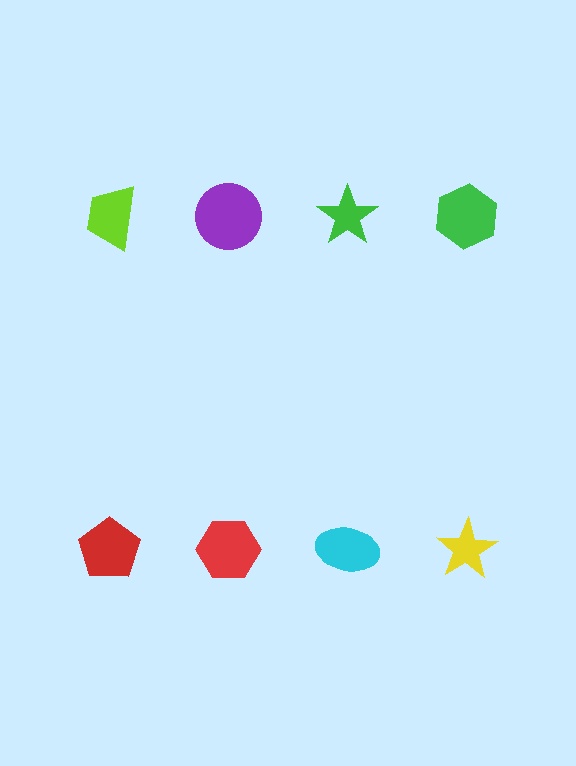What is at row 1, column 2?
A purple circle.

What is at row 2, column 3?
A cyan ellipse.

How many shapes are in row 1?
4 shapes.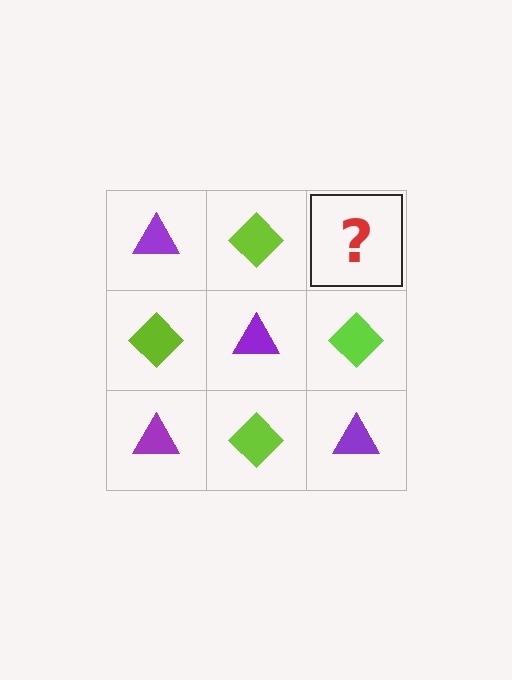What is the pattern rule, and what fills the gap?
The rule is that it alternates purple triangle and lime diamond in a checkerboard pattern. The gap should be filled with a purple triangle.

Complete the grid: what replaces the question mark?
The question mark should be replaced with a purple triangle.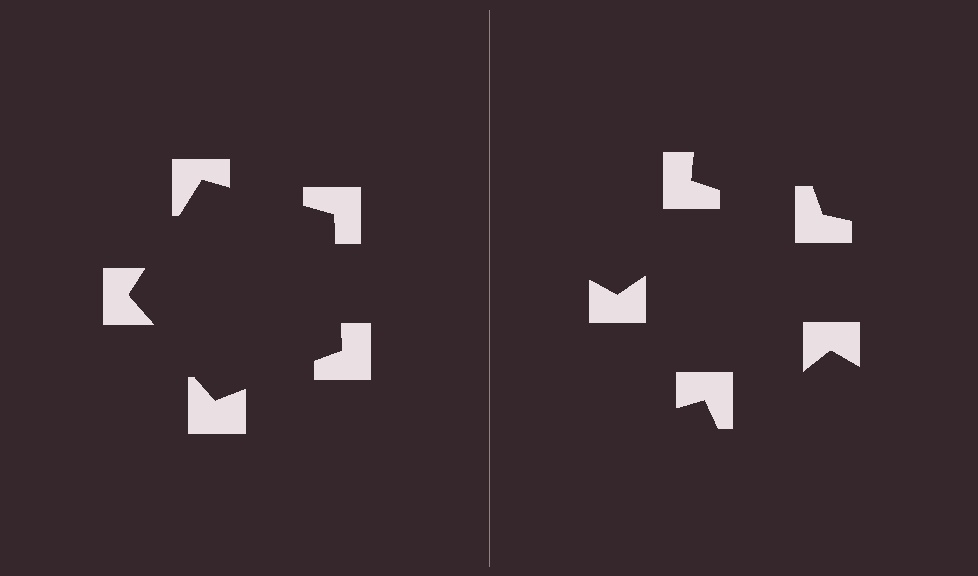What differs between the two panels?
The notched squares are positioned identically on both sides; only the wedge orientations differ. On the left they align to a pentagon; on the right they are misaligned.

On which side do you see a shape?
An illusory pentagon appears on the left side. On the right side the wedge cuts are rotated, so no coherent shape forms.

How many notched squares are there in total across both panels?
10 — 5 on each side.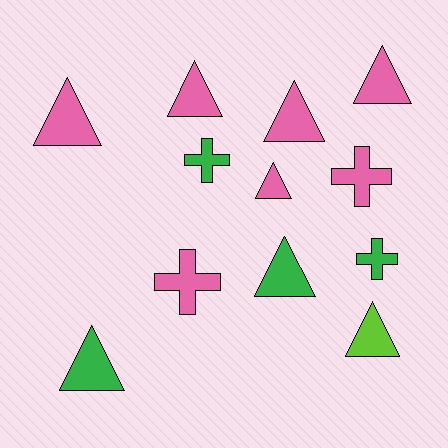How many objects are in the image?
There are 12 objects.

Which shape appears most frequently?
Triangle, with 8 objects.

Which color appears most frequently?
Pink, with 7 objects.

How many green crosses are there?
There are 2 green crosses.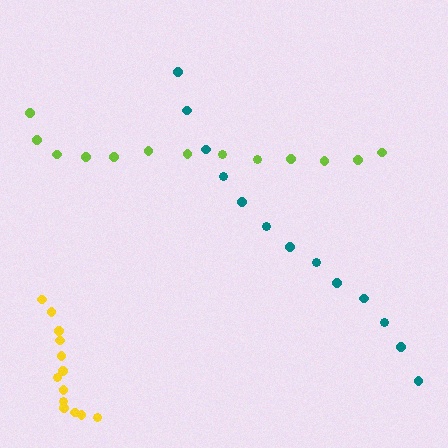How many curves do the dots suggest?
There are 3 distinct paths.